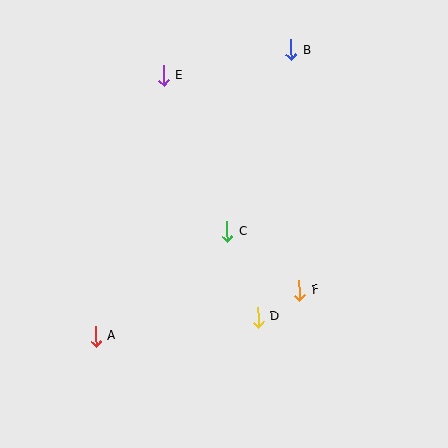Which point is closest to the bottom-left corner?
Point A is closest to the bottom-left corner.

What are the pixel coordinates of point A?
Point A is at (96, 337).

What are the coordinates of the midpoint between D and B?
The midpoint between D and B is at (274, 184).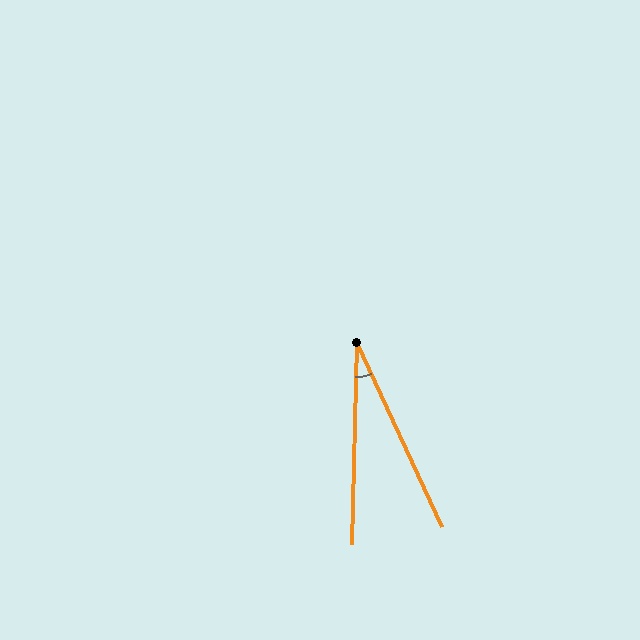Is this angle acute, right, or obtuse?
It is acute.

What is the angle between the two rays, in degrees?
Approximately 26 degrees.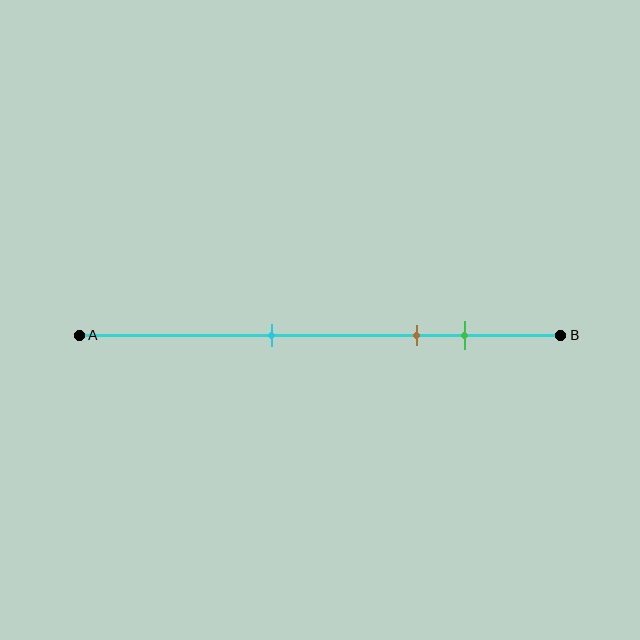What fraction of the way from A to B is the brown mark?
The brown mark is approximately 70% (0.7) of the way from A to B.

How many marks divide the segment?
There are 3 marks dividing the segment.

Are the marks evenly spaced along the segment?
No, the marks are not evenly spaced.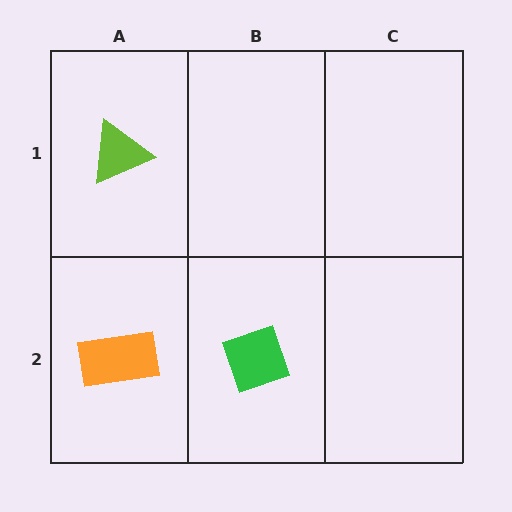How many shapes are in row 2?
2 shapes.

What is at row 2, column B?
A green diamond.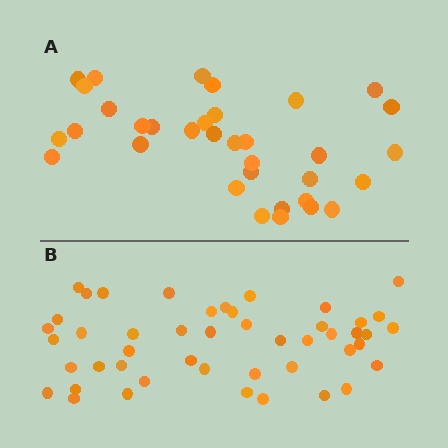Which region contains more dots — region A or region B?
Region B (the bottom region) has more dots.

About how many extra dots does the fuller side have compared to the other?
Region B has approximately 15 more dots than region A.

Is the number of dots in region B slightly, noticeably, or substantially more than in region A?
Region B has noticeably more, but not dramatically so. The ratio is roughly 1.4 to 1.